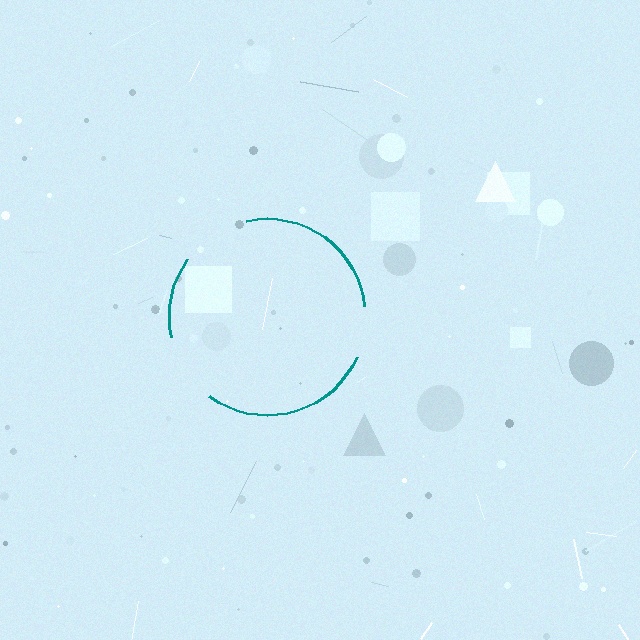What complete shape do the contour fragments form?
The contour fragments form a circle.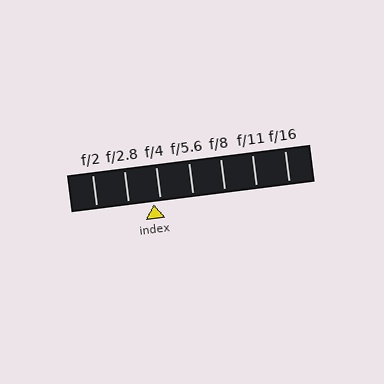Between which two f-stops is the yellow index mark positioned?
The index mark is between f/2.8 and f/4.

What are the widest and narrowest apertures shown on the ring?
The widest aperture shown is f/2 and the narrowest is f/16.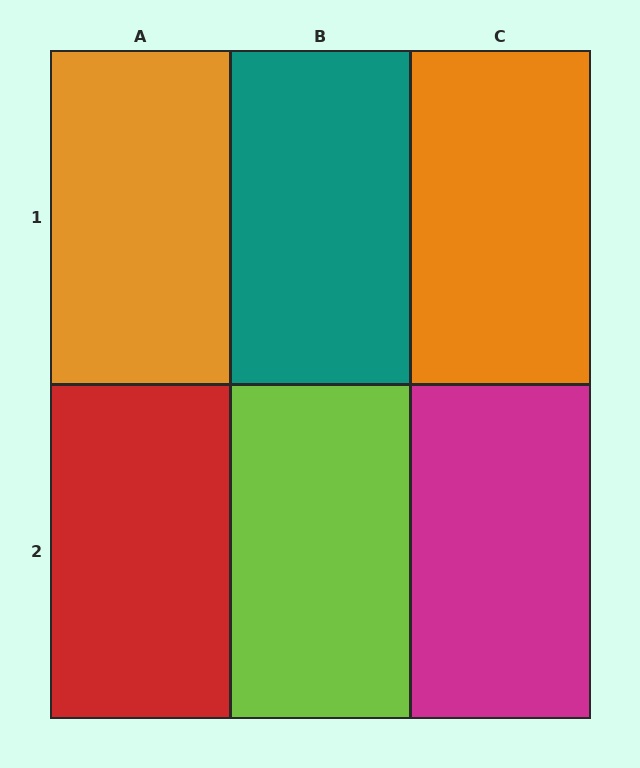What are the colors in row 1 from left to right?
Orange, teal, orange.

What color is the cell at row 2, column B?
Lime.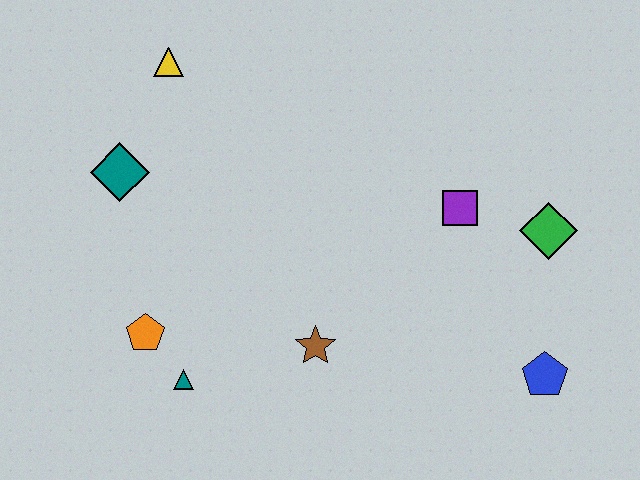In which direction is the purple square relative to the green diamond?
The purple square is to the left of the green diamond.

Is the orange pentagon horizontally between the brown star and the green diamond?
No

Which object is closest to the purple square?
The green diamond is closest to the purple square.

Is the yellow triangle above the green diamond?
Yes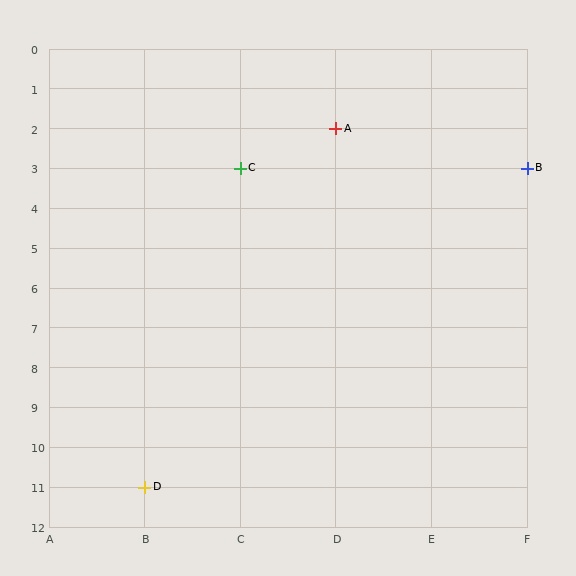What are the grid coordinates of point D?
Point D is at grid coordinates (B, 11).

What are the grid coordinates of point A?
Point A is at grid coordinates (D, 2).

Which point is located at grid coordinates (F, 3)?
Point B is at (F, 3).